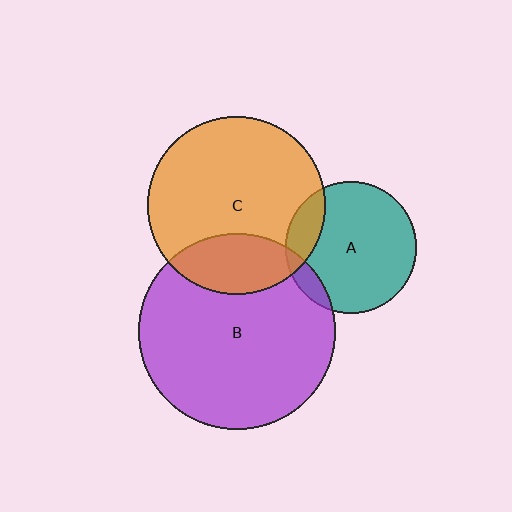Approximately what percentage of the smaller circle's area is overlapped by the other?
Approximately 15%.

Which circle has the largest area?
Circle B (purple).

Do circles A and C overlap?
Yes.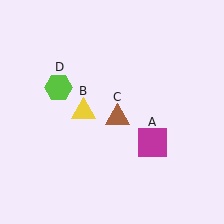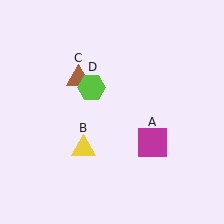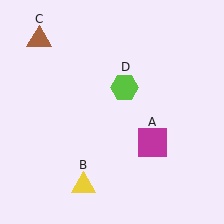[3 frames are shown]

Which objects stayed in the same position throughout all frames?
Magenta square (object A) remained stationary.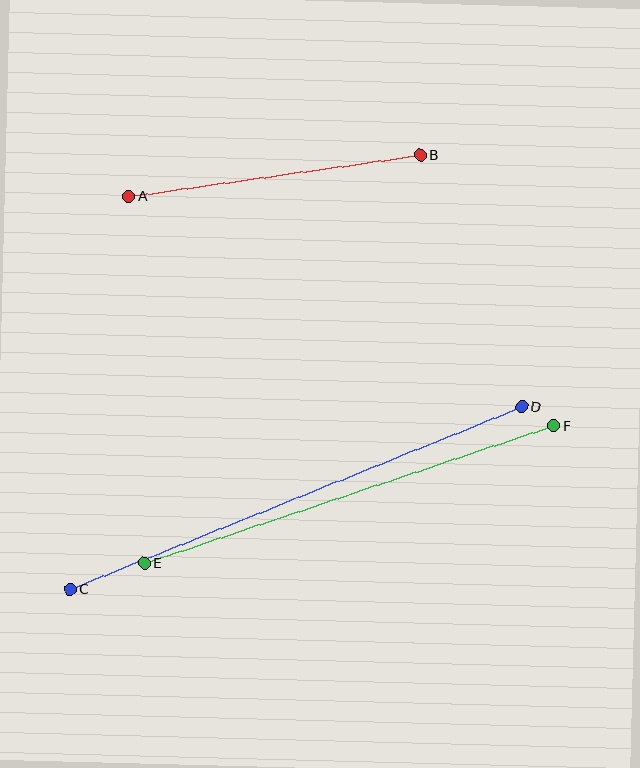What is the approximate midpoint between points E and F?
The midpoint is at approximately (349, 494) pixels.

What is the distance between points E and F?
The distance is approximately 431 pixels.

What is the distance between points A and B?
The distance is approximately 295 pixels.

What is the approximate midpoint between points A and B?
The midpoint is at approximately (274, 176) pixels.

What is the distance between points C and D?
The distance is approximately 487 pixels.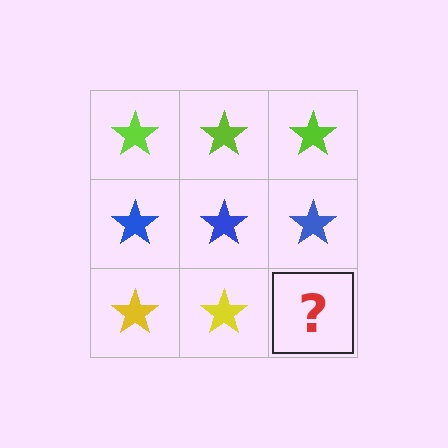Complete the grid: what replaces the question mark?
The question mark should be replaced with a yellow star.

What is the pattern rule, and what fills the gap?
The rule is that each row has a consistent color. The gap should be filled with a yellow star.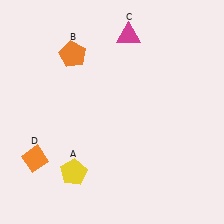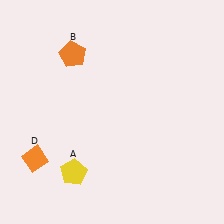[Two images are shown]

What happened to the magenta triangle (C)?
The magenta triangle (C) was removed in Image 2. It was in the top-right area of Image 1.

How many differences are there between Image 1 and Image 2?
There is 1 difference between the two images.